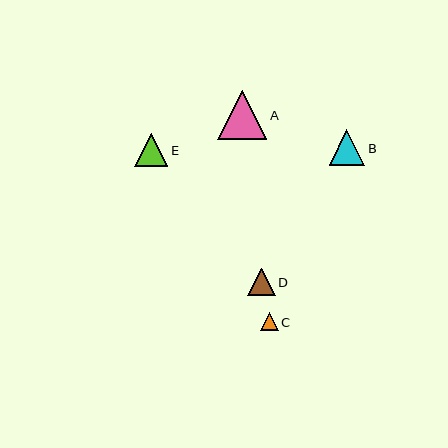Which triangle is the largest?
Triangle A is the largest with a size of approximately 49 pixels.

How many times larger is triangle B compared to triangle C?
Triangle B is approximately 2.0 times the size of triangle C.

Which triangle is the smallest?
Triangle C is the smallest with a size of approximately 18 pixels.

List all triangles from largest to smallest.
From largest to smallest: A, B, E, D, C.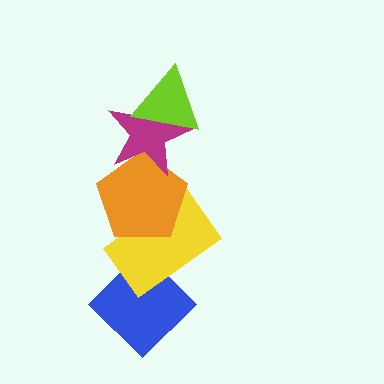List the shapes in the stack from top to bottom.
From top to bottom: the lime triangle, the magenta star, the orange pentagon, the yellow rectangle, the blue diamond.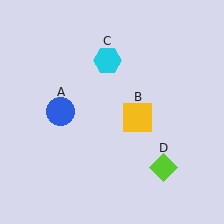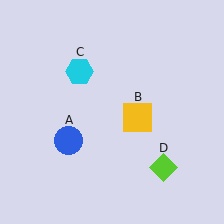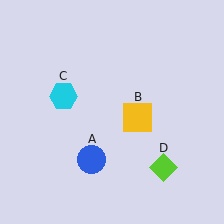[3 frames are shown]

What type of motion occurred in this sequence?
The blue circle (object A), cyan hexagon (object C) rotated counterclockwise around the center of the scene.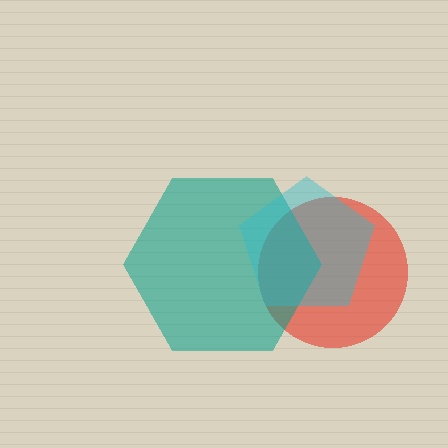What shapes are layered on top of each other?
The layered shapes are: a red circle, a teal hexagon, a cyan pentagon.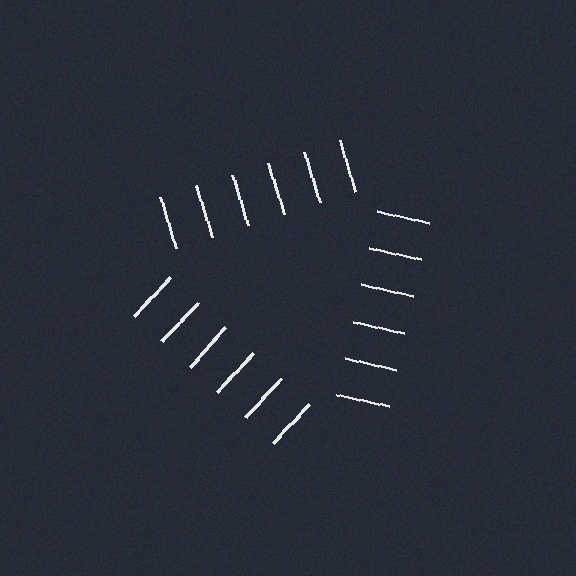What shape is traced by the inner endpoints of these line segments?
An illusory triangle — the line segments terminate on its edges but no continuous stroke is drawn.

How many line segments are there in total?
18 — 6 along each of the 3 edges.